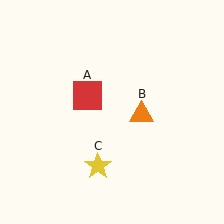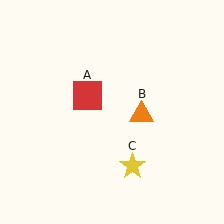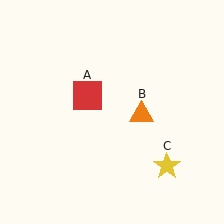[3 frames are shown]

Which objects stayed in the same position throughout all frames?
Red square (object A) and orange triangle (object B) remained stationary.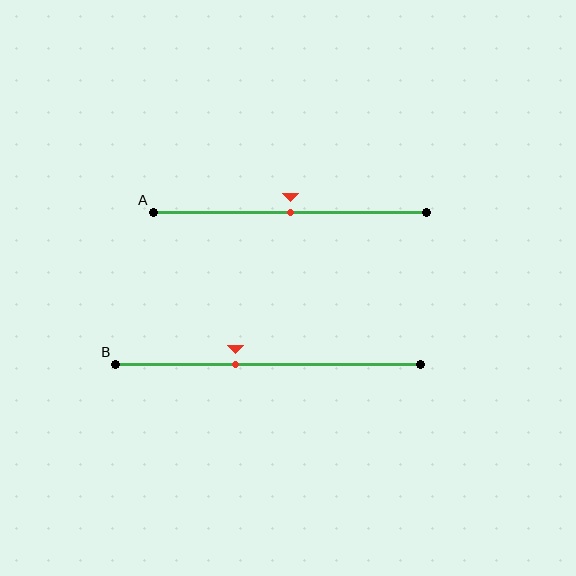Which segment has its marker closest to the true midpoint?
Segment A has its marker closest to the true midpoint.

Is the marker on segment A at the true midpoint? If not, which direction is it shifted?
Yes, the marker on segment A is at the true midpoint.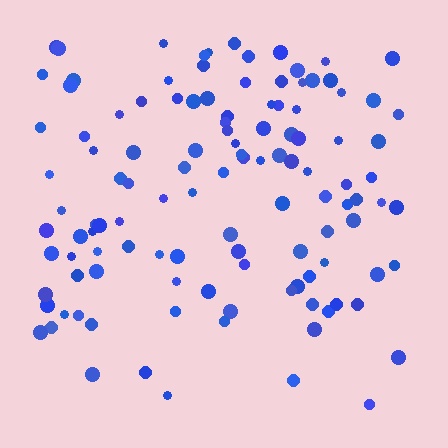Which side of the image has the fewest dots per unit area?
The bottom.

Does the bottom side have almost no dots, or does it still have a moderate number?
Still a moderate number, just noticeably fewer than the top.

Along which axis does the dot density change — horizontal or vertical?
Vertical.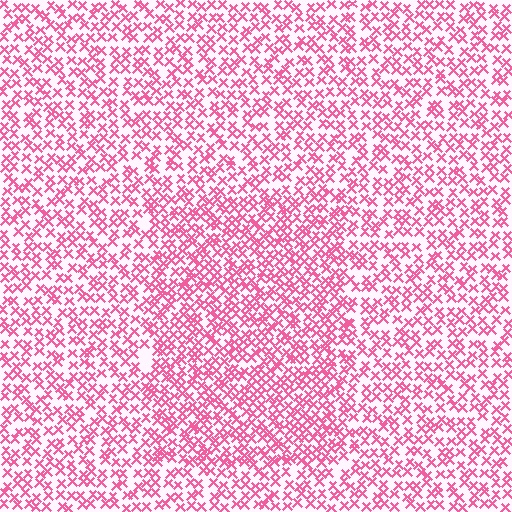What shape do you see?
I see a rectangle.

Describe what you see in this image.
The image contains small pink elements arranged at two different densities. A rectangle-shaped region is visible where the elements are more densely packed than the surrounding area.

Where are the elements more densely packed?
The elements are more densely packed inside the rectangle boundary.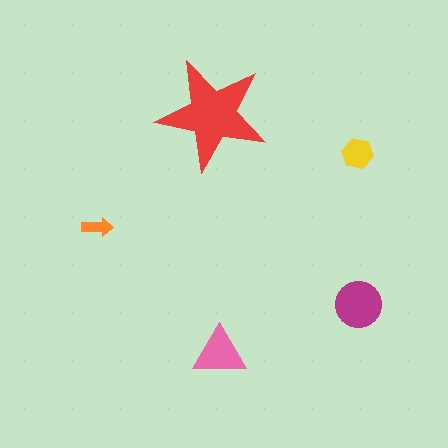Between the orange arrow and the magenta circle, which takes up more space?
The magenta circle.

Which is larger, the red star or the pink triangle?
The red star.